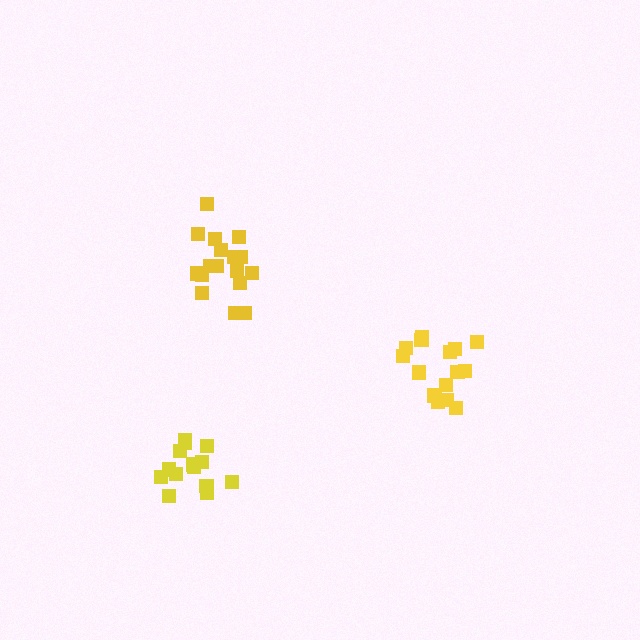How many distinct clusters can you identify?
There are 3 distinct clusters.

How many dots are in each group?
Group 1: 14 dots, Group 2: 15 dots, Group 3: 17 dots (46 total).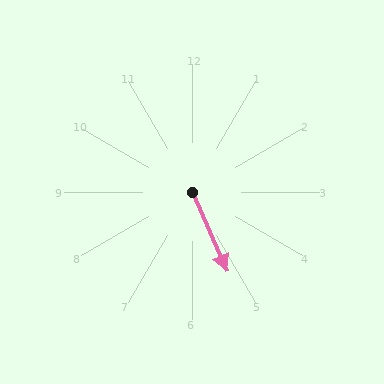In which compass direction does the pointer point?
Southeast.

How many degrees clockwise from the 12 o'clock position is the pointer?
Approximately 156 degrees.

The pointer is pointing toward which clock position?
Roughly 5 o'clock.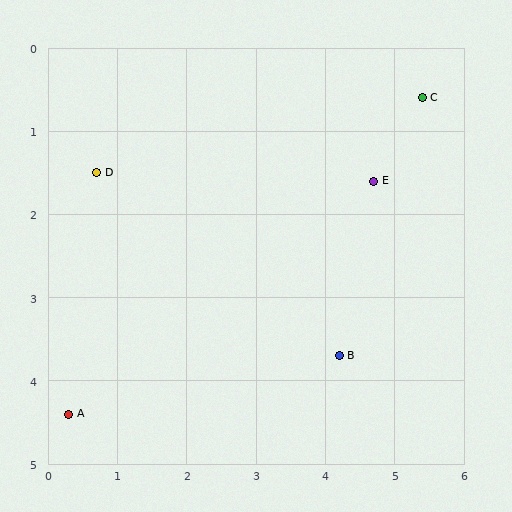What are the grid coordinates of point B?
Point B is at approximately (4.2, 3.7).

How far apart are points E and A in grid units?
Points E and A are about 5.2 grid units apart.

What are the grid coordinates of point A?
Point A is at approximately (0.3, 4.4).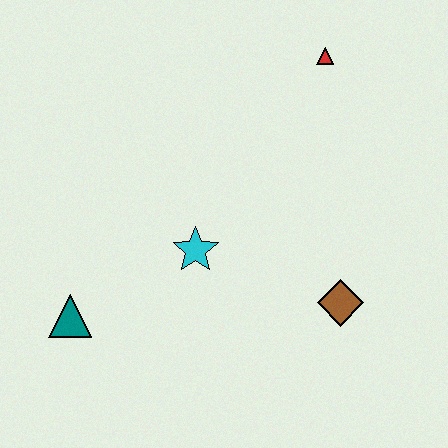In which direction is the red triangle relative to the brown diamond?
The red triangle is above the brown diamond.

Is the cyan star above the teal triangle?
Yes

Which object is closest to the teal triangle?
The cyan star is closest to the teal triangle.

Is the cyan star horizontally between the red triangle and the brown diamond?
No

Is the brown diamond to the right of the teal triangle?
Yes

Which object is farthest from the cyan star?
The red triangle is farthest from the cyan star.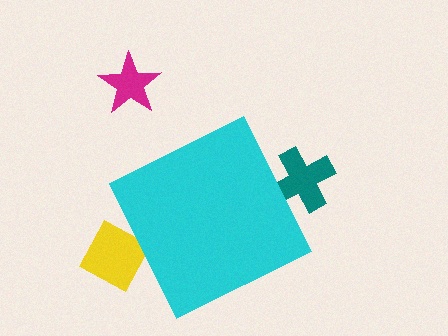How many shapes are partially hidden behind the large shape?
2 shapes are partially hidden.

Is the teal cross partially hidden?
Yes, the teal cross is partially hidden behind the cyan diamond.